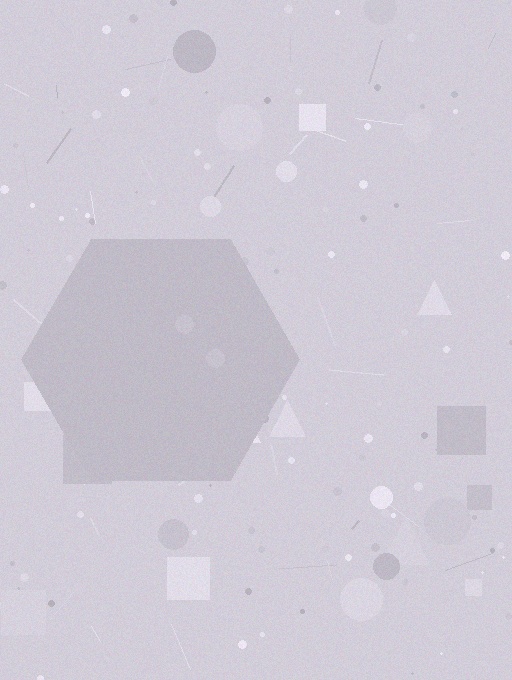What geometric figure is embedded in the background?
A hexagon is embedded in the background.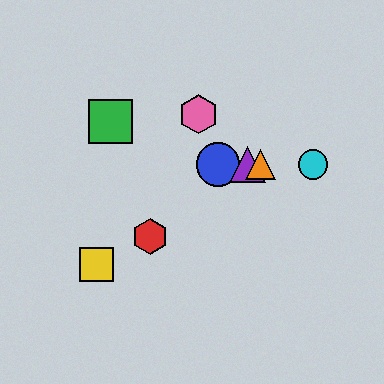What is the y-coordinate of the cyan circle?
The cyan circle is at y≈164.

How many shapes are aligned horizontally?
4 shapes (the blue circle, the purple triangle, the orange triangle, the cyan circle) are aligned horizontally.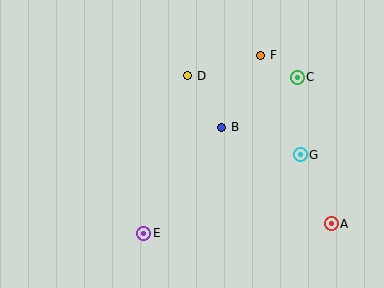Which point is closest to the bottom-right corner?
Point A is closest to the bottom-right corner.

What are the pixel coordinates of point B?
Point B is at (222, 127).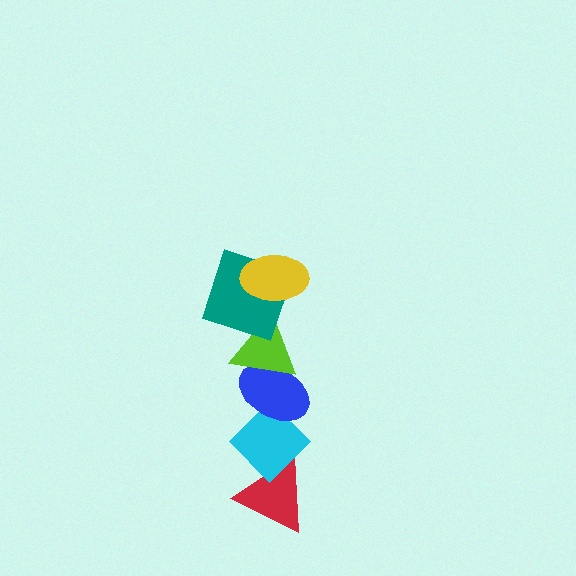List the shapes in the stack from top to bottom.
From top to bottom: the yellow ellipse, the teal square, the lime triangle, the blue ellipse, the cyan diamond, the red triangle.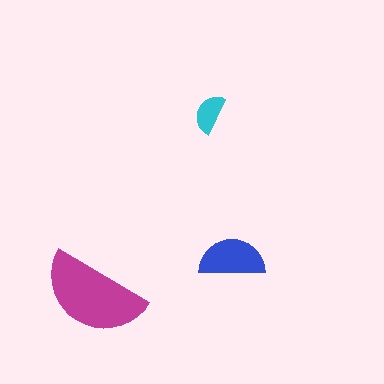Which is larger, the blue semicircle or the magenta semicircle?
The magenta one.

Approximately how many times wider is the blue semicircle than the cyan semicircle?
About 1.5 times wider.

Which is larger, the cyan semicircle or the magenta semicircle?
The magenta one.